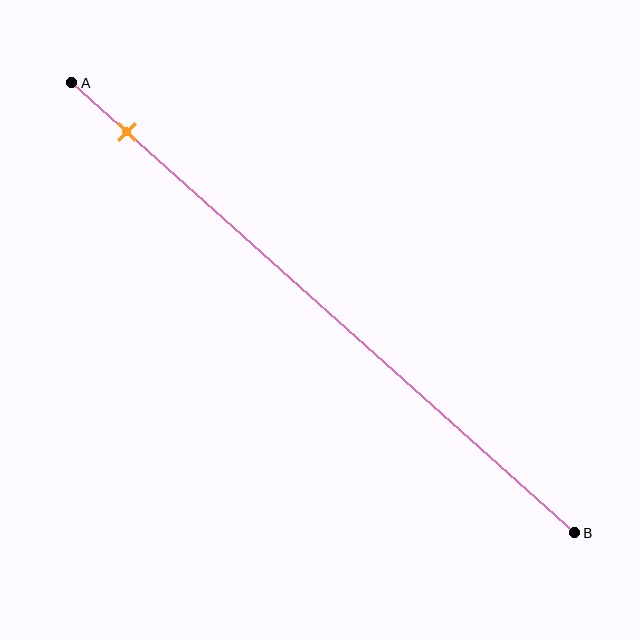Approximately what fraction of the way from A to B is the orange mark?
The orange mark is approximately 10% of the way from A to B.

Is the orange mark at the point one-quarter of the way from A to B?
No, the mark is at about 10% from A, not at the 25% one-quarter point.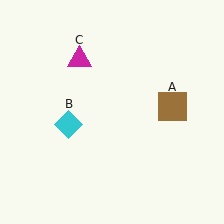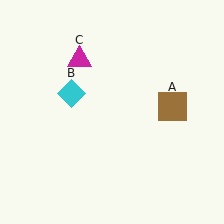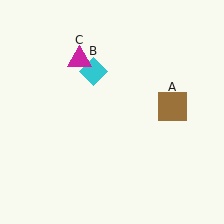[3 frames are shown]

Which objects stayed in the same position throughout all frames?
Brown square (object A) and magenta triangle (object C) remained stationary.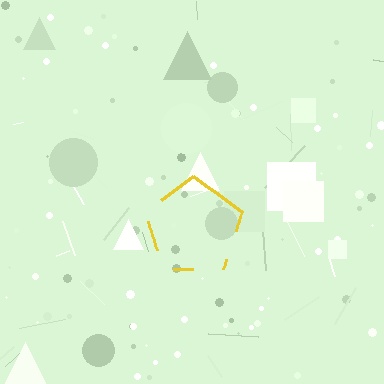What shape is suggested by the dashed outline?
The dashed outline suggests a pentagon.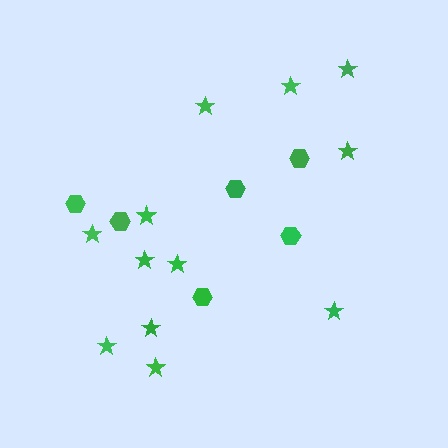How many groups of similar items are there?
There are 2 groups: one group of stars (12) and one group of hexagons (6).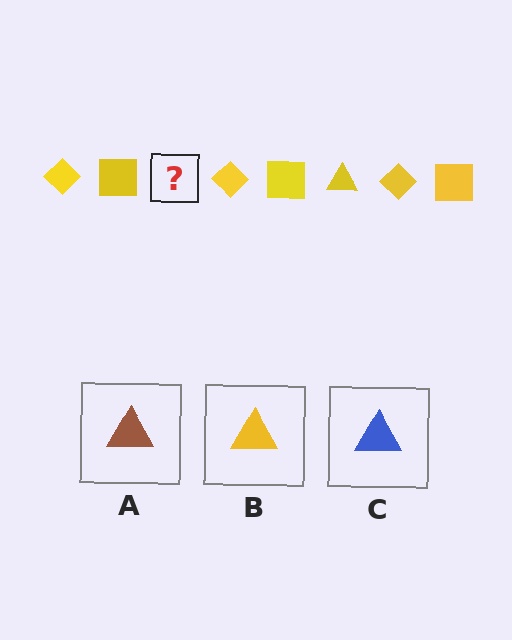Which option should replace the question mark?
Option B.